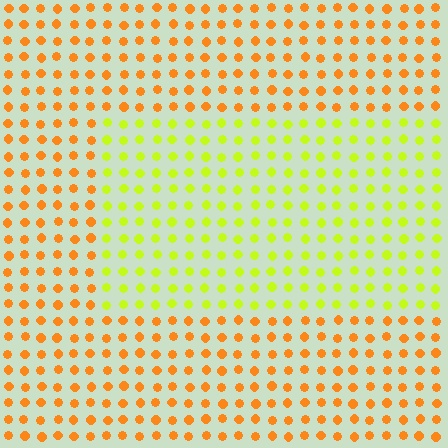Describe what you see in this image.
The image is filled with small orange elements in a uniform arrangement. A rectangle-shaped region is visible where the elements are tinted to a slightly different hue, forming a subtle color boundary.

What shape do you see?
I see a rectangle.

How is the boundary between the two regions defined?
The boundary is defined purely by a slight shift in hue (about 46 degrees). Spacing, size, and orientation are identical on both sides.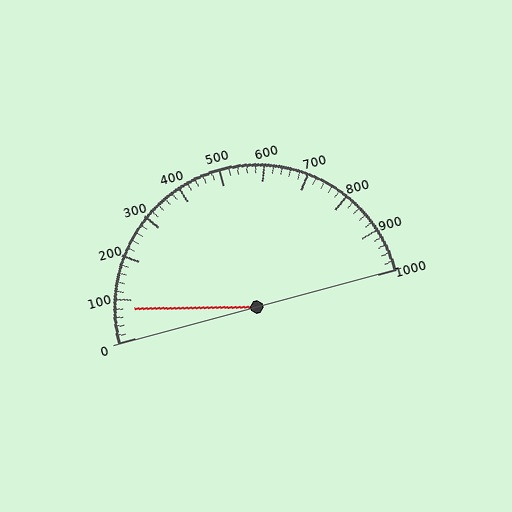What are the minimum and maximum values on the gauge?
The gauge ranges from 0 to 1000.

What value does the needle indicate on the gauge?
The needle indicates approximately 80.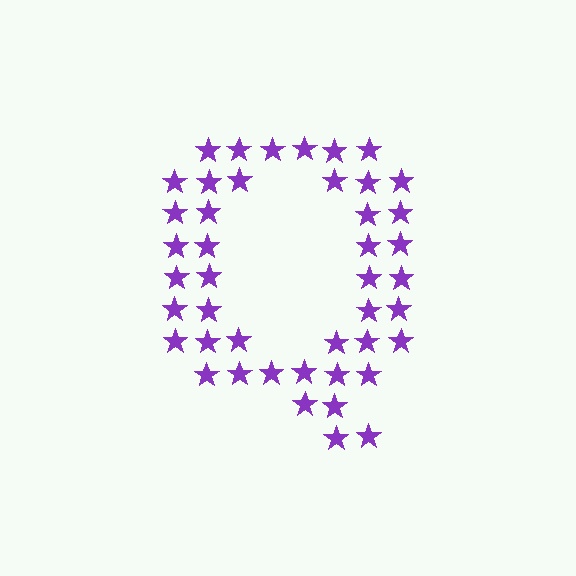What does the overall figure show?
The overall figure shows the letter Q.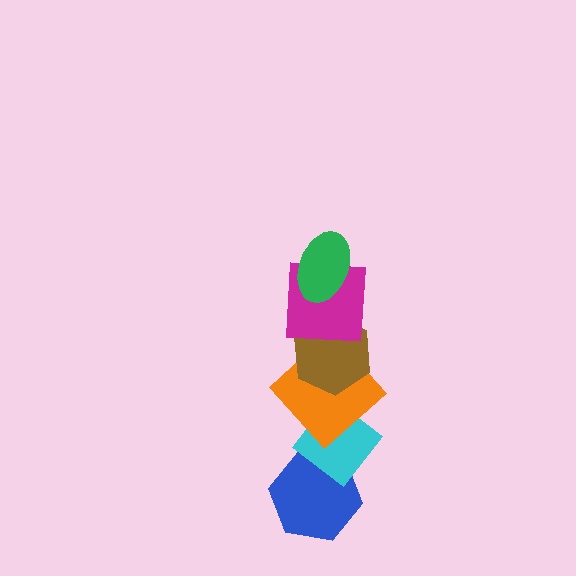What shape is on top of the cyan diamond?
The orange diamond is on top of the cyan diamond.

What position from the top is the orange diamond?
The orange diamond is 4th from the top.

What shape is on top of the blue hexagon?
The cyan diamond is on top of the blue hexagon.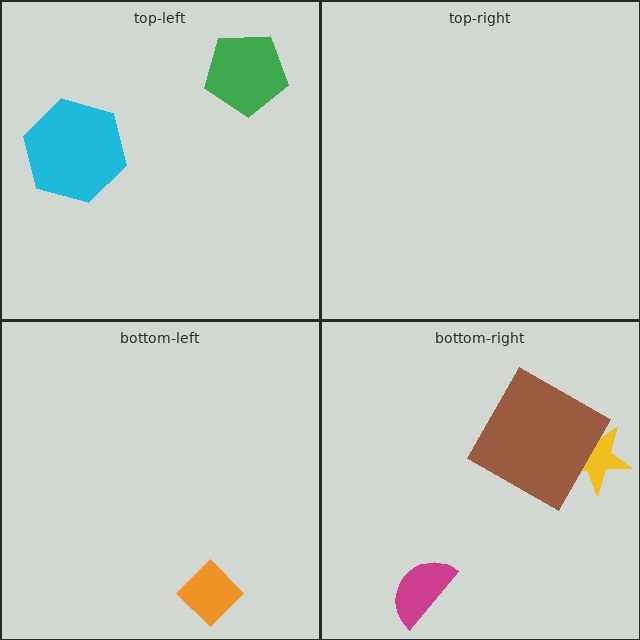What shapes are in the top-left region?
The green pentagon, the cyan hexagon.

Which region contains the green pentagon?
The top-left region.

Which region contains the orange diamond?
The bottom-left region.